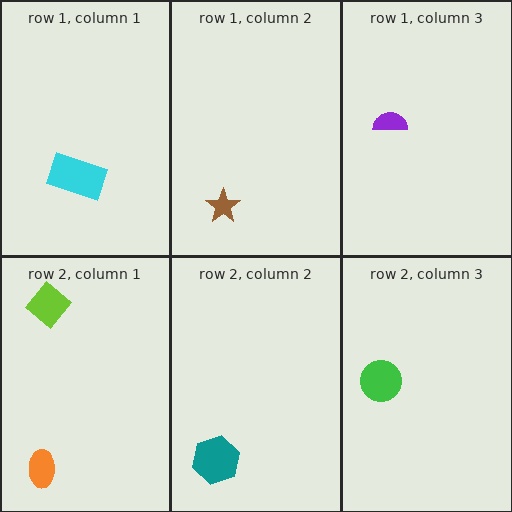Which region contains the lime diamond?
The row 2, column 1 region.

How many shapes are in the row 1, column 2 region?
1.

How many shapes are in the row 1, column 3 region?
1.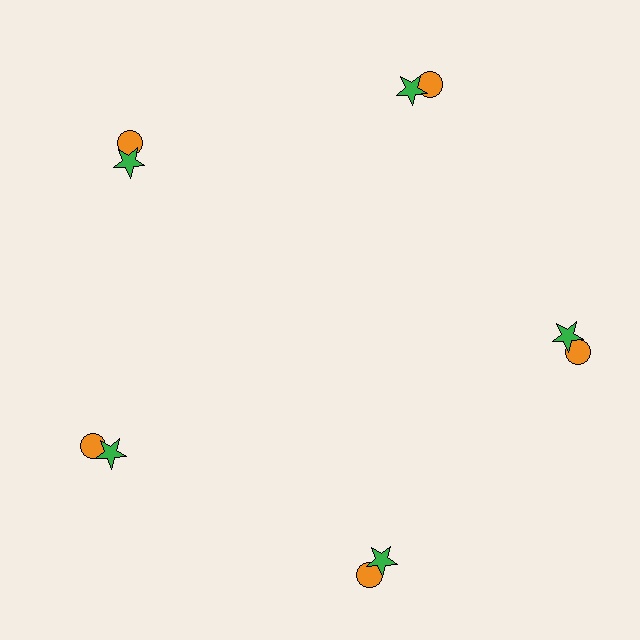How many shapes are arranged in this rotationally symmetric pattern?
There are 10 shapes, arranged in 5 groups of 2.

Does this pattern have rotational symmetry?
Yes, this pattern has 5-fold rotational symmetry. It looks the same after rotating 72 degrees around the center.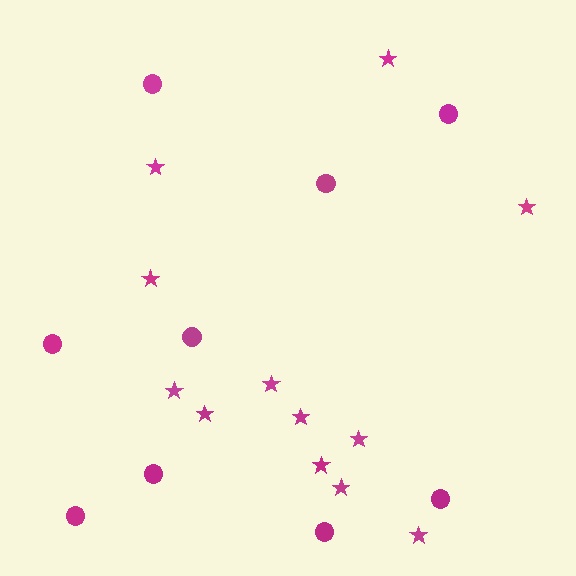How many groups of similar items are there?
There are 2 groups: one group of circles (9) and one group of stars (12).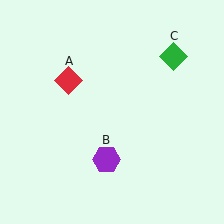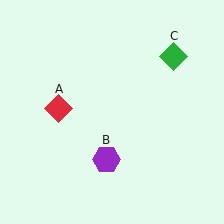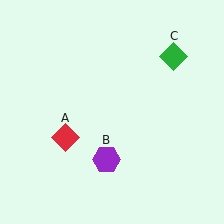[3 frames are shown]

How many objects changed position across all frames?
1 object changed position: red diamond (object A).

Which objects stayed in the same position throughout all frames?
Purple hexagon (object B) and green diamond (object C) remained stationary.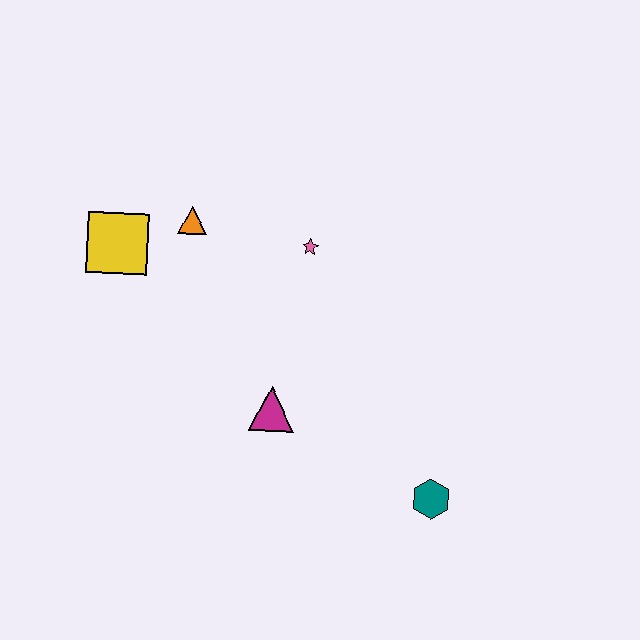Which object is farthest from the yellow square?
The teal hexagon is farthest from the yellow square.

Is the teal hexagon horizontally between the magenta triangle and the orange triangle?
No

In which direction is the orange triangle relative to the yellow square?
The orange triangle is to the right of the yellow square.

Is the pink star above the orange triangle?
No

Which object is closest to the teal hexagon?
The magenta triangle is closest to the teal hexagon.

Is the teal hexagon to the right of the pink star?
Yes